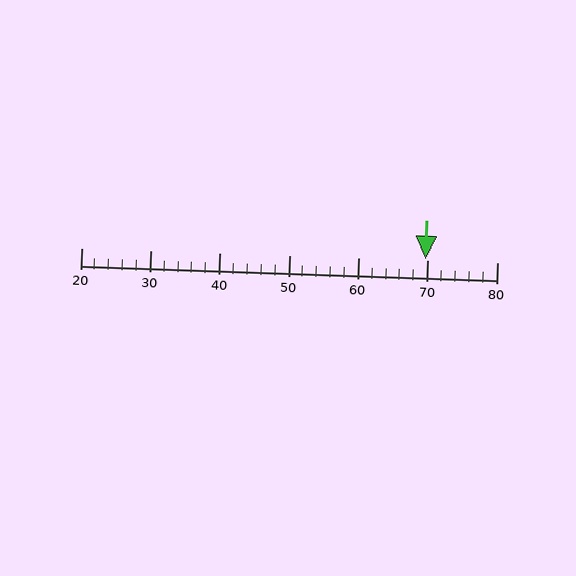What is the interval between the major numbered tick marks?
The major tick marks are spaced 10 units apart.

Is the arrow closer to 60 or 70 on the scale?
The arrow is closer to 70.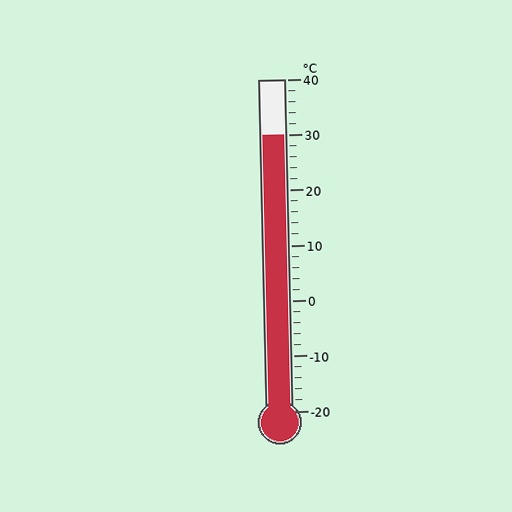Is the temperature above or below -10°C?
The temperature is above -10°C.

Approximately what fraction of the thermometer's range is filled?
The thermometer is filled to approximately 85% of its range.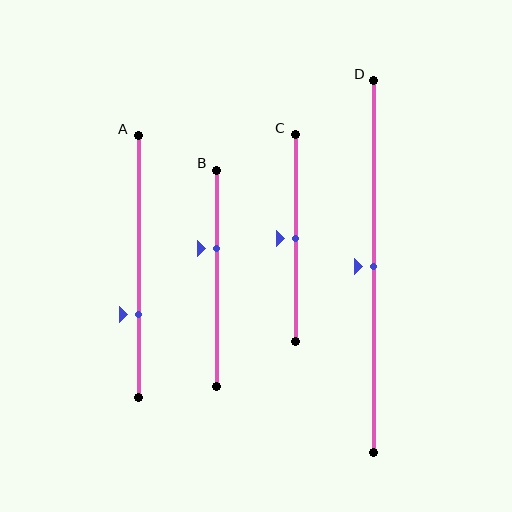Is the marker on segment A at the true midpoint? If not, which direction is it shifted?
No, the marker on segment A is shifted downward by about 18% of the segment length.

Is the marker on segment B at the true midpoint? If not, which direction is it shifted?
No, the marker on segment B is shifted upward by about 14% of the segment length.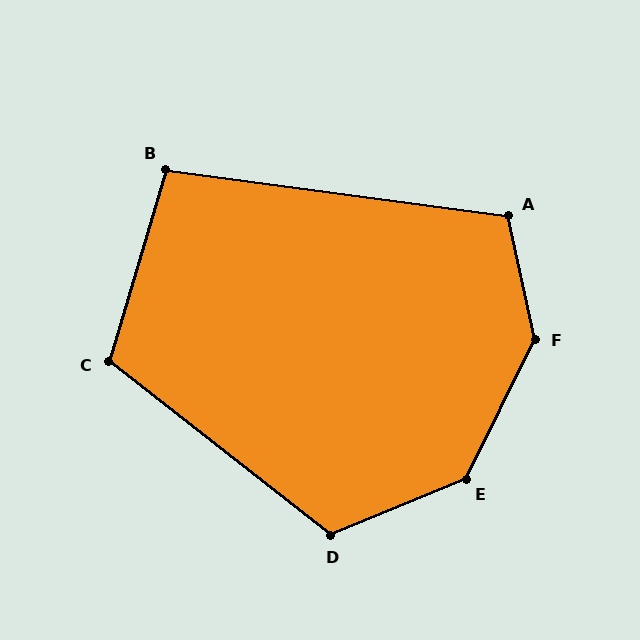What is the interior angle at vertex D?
Approximately 119 degrees (obtuse).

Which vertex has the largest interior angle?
F, at approximately 142 degrees.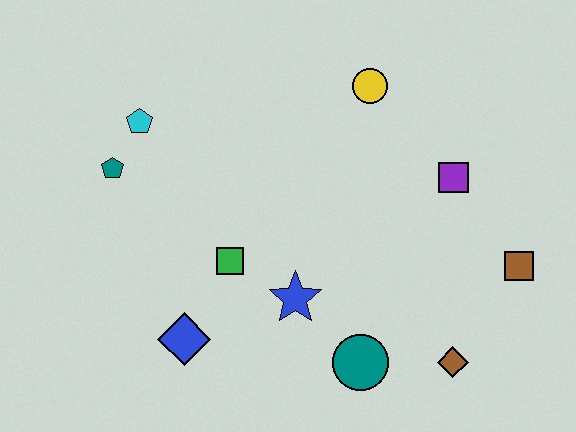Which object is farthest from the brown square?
The teal pentagon is farthest from the brown square.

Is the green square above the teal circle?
Yes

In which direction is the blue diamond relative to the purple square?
The blue diamond is to the left of the purple square.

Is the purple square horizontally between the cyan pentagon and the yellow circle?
No